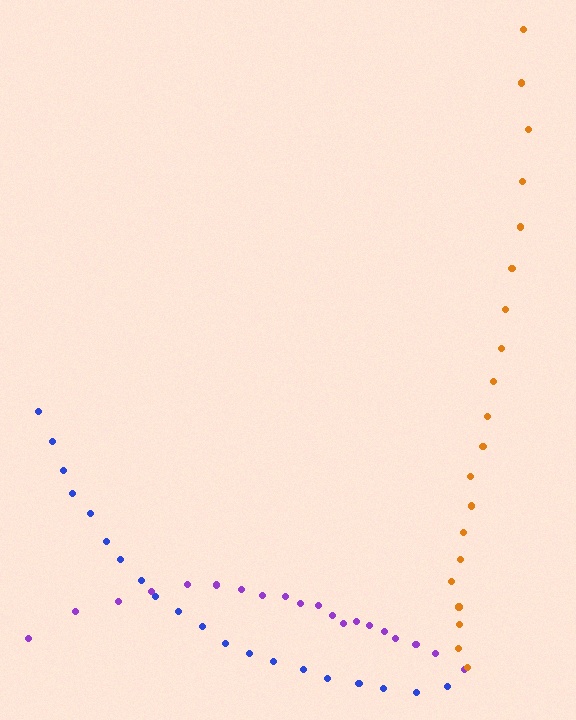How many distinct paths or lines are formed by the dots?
There are 3 distinct paths.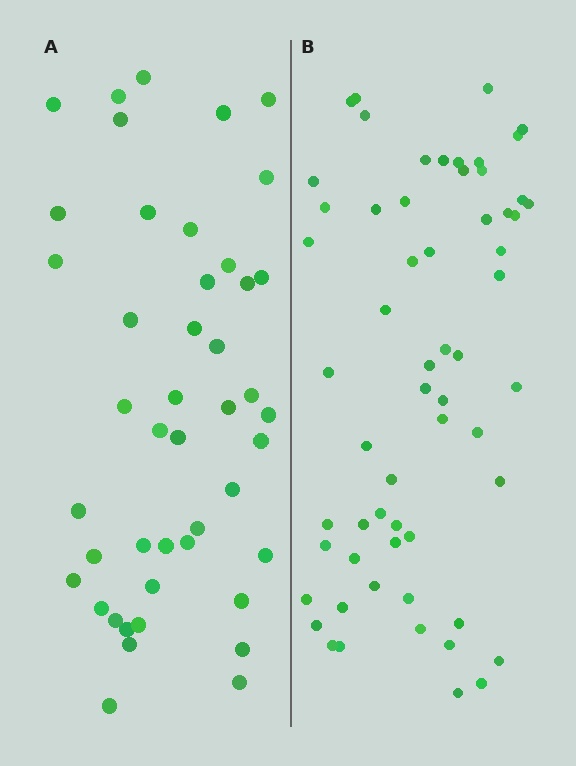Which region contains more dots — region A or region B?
Region B (the right region) has more dots.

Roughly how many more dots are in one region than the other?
Region B has approximately 15 more dots than region A.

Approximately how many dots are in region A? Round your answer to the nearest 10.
About 40 dots. (The exact count is 45, which rounds to 40.)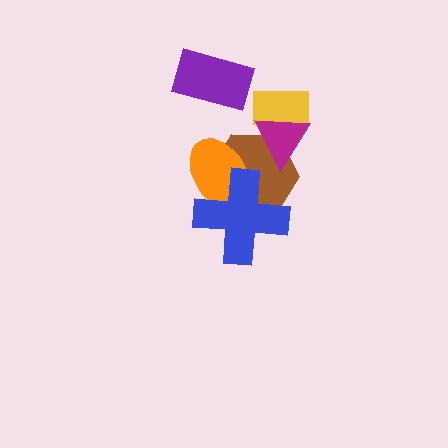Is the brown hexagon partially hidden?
Yes, it is partially covered by another shape.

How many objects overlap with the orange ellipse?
2 objects overlap with the orange ellipse.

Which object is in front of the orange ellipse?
The blue cross is in front of the orange ellipse.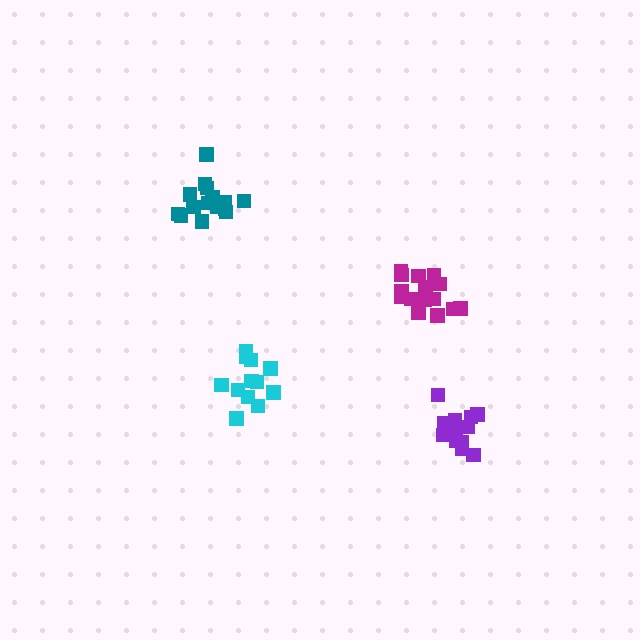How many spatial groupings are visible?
There are 4 spatial groupings.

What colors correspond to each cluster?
The clusters are colored: purple, cyan, magenta, teal.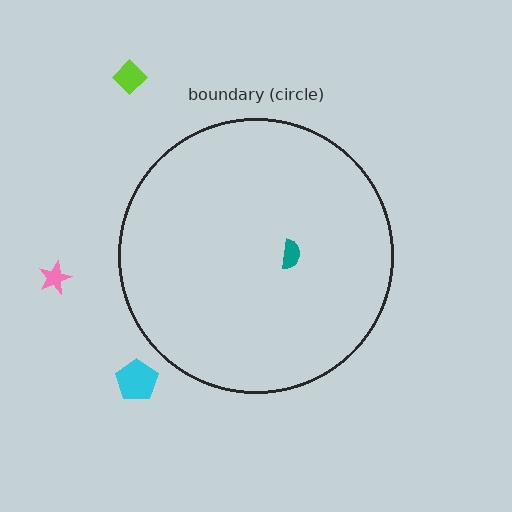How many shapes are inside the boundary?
1 inside, 3 outside.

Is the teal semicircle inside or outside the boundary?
Inside.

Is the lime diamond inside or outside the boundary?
Outside.